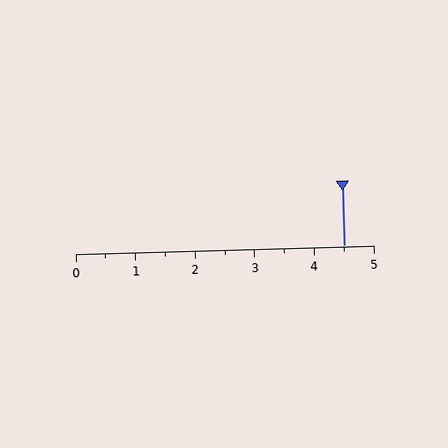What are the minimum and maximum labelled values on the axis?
The axis runs from 0 to 5.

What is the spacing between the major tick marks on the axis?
The major ticks are spaced 1 apart.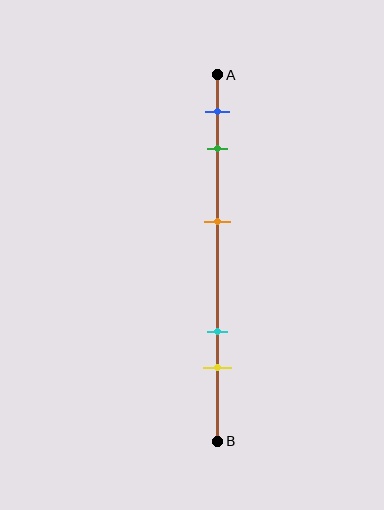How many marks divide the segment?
There are 5 marks dividing the segment.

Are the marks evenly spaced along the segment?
No, the marks are not evenly spaced.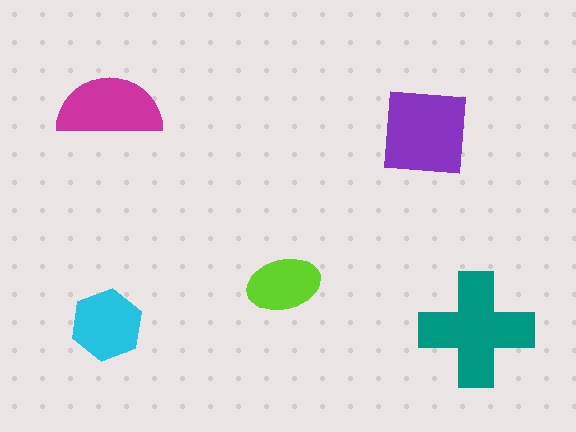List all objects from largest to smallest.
The teal cross, the purple square, the magenta semicircle, the cyan hexagon, the lime ellipse.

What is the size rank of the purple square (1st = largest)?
2nd.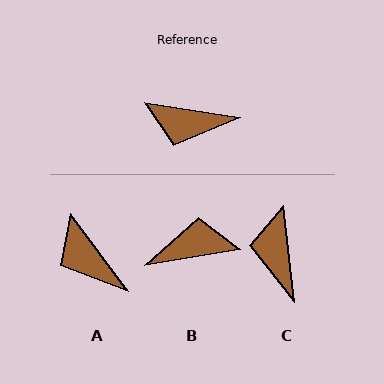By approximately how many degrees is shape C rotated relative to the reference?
Approximately 75 degrees clockwise.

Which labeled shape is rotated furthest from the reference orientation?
B, about 162 degrees away.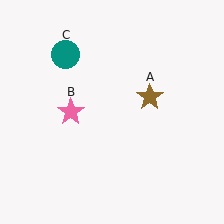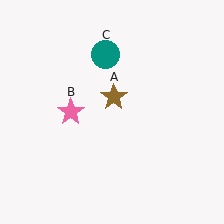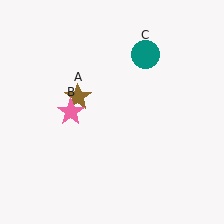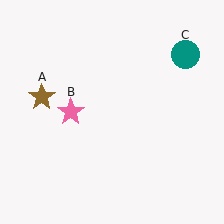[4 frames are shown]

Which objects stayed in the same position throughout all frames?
Pink star (object B) remained stationary.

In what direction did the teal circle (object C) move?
The teal circle (object C) moved right.